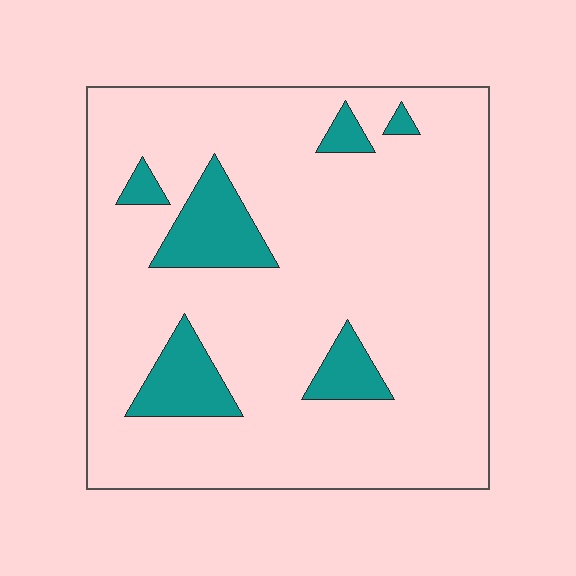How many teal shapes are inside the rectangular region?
6.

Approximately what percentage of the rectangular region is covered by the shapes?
Approximately 15%.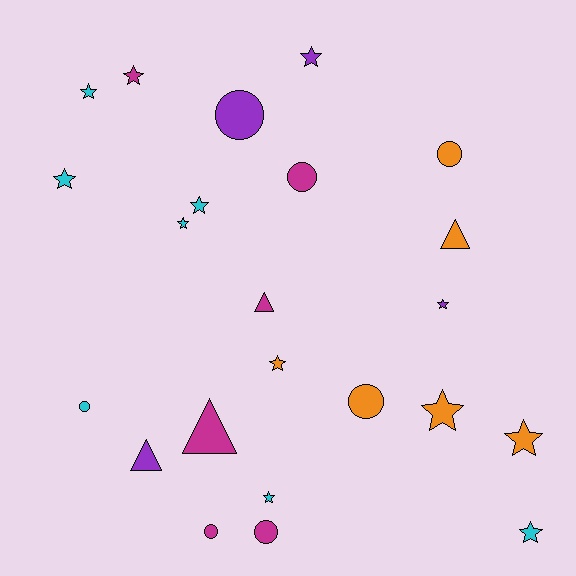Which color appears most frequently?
Cyan, with 7 objects.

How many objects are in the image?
There are 23 objects.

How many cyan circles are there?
There is 1 cyan circle.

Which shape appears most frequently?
Star, with 12 objects.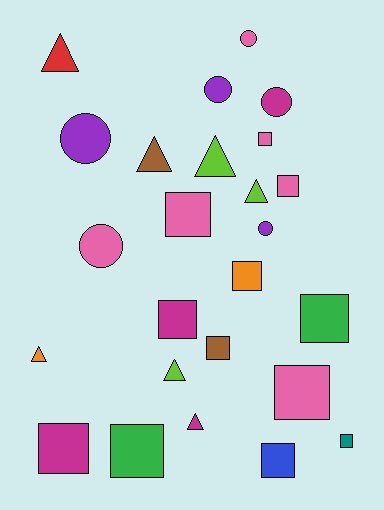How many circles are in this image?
There are 6 circles.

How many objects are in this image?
There are 25 objects.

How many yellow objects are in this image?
There are no yellow objects.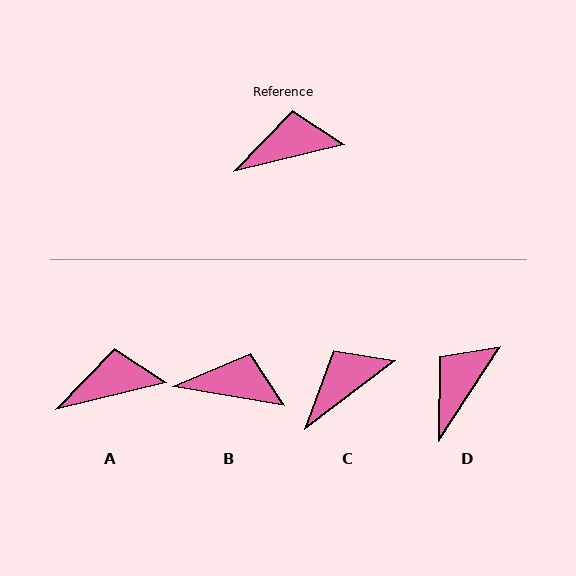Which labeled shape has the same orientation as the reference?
A.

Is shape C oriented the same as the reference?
No, it is off by about 24 degrees.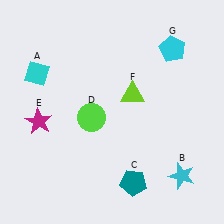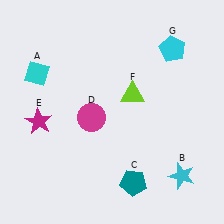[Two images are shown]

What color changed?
The circle (D) changed from lime in Image 1 to magenta in Image 2.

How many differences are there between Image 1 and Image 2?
There is 1 difference between the two images.